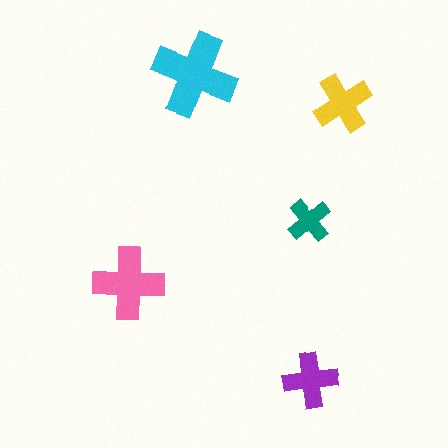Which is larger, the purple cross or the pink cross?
The pink one.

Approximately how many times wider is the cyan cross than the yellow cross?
About 1.5 times wider.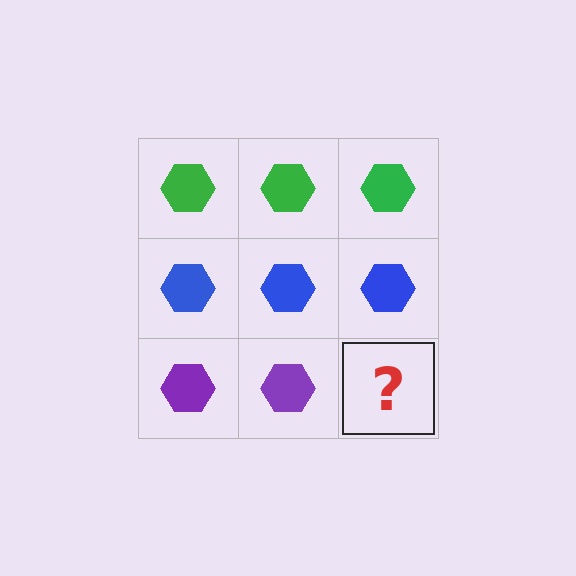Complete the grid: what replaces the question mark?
The question mark should be replaced with a purple hexagon.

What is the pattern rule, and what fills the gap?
The rule is that each row has a consistent color. The gap should be filled with a purple hexagon.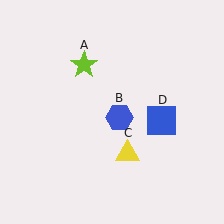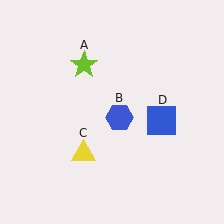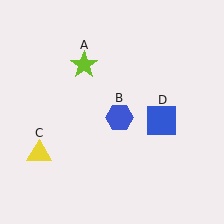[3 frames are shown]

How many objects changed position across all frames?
1 object changed position: yellow triangle (object C).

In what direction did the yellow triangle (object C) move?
The yellow triangle (object C) moved left.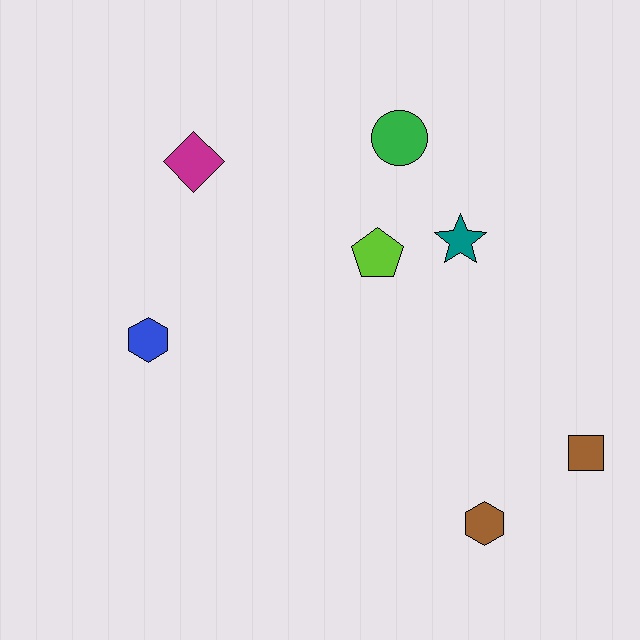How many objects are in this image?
There are 7 objects.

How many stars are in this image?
There is 1 star.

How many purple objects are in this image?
There are no purple objects.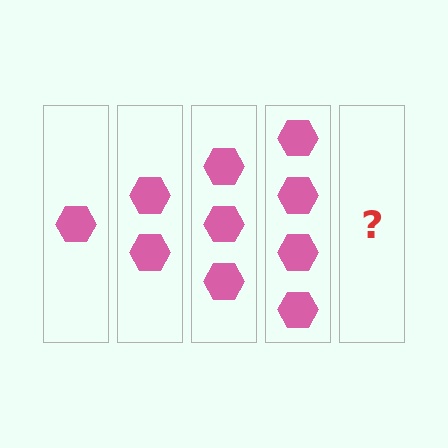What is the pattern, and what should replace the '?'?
The pattern is that each step adds one more hexagon. The '?' should be 5 hexagons.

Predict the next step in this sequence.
The next step is 5 hexagons.